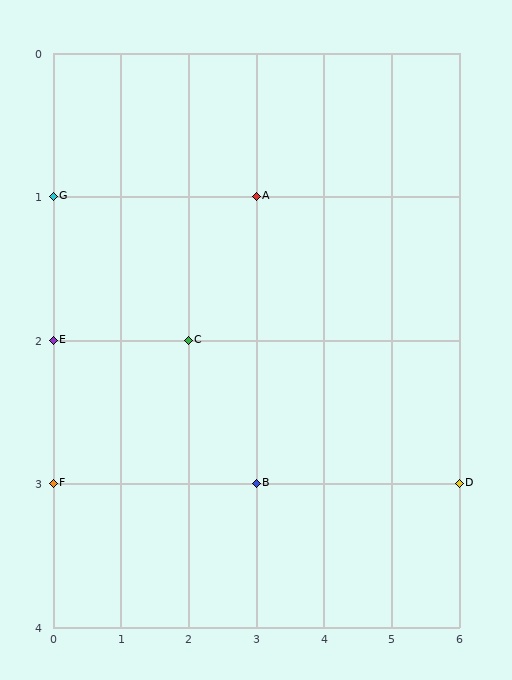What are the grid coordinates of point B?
Point B is at grid coordinates (3, 3).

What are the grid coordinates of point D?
Point D is at grid coordinates (6, 3).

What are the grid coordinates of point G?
Point G is at grid coordinates (0, 1).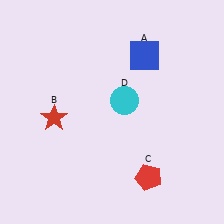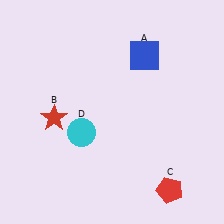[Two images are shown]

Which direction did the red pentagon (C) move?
The red pentagon (C) moved right.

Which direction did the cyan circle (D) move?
The cyan circle (D) moved left.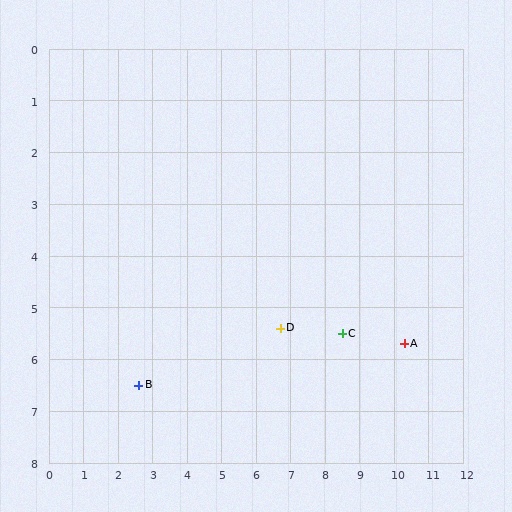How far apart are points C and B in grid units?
Points C and B are about 6.0 grid units apart.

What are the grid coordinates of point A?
Point A is at approximately (10.3, 5.7).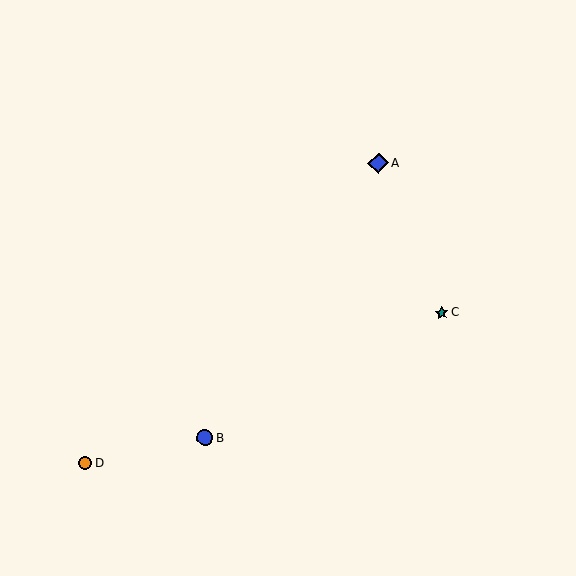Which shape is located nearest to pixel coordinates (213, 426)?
The blue circle (labeled B) at (205, 438) is nearest to that location.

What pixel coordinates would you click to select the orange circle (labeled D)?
Click at (85, 463) to select the orange circle D.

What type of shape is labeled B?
Shape B is a blue circle.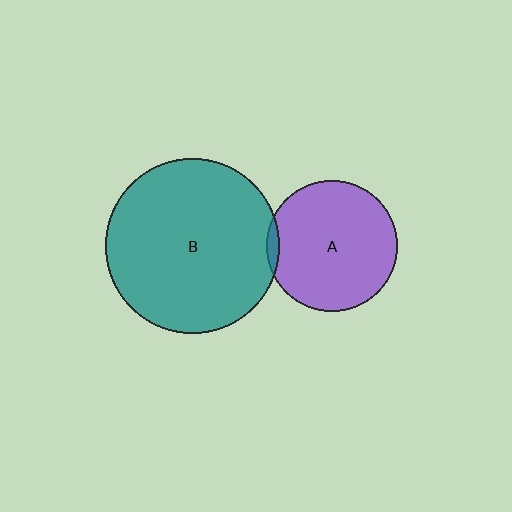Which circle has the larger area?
Circle B (teal).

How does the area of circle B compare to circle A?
Approximately 1.8 times.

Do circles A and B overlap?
Yes.